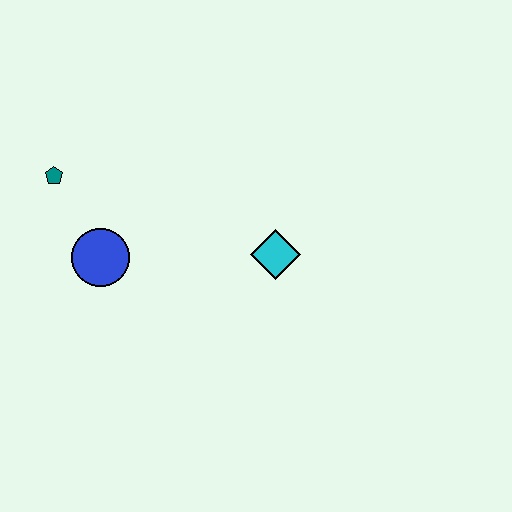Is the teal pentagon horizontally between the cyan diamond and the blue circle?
No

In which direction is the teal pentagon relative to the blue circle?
The teal pentagon is above the blue circle.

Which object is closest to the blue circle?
The teal pentagon is closest to the blue circle.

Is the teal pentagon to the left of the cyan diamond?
Yes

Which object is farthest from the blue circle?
The cyan diamond is farthest from the blue circle.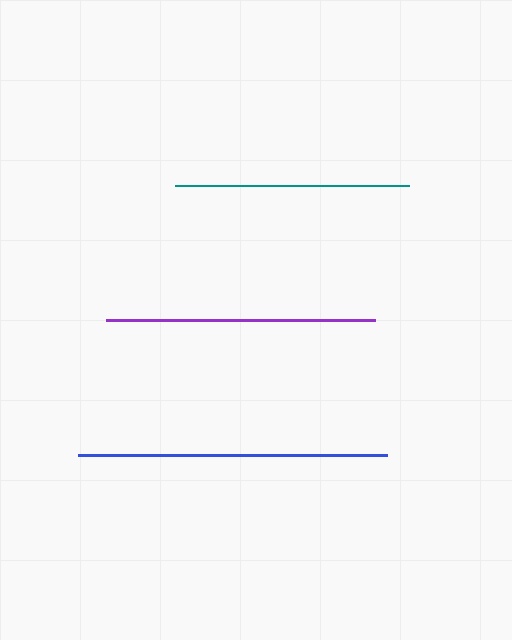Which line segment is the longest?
The blue line is the longest at approximately 309 pixels.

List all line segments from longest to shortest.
From longest to shortest: blue, purple, teal.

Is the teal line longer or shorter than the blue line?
The blue line is longer than the teal line.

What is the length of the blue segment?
The blue segment is approximately 309 pixels long.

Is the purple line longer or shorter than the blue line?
The blue line is longer than the purple line.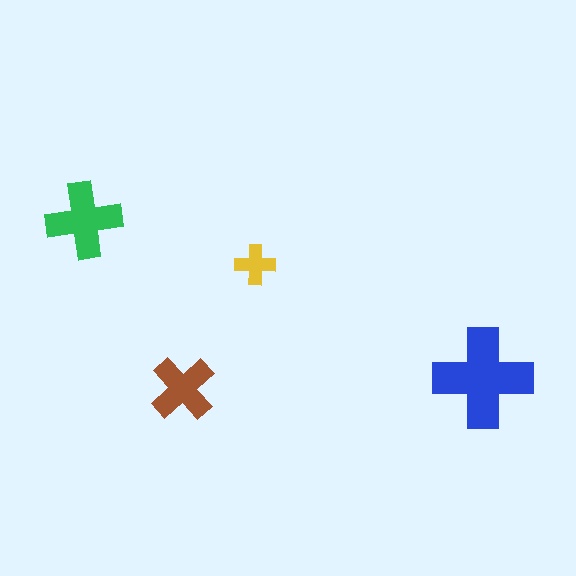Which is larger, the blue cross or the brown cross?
The blue one.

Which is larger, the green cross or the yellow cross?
The green one.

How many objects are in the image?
There are 4 objects in the image.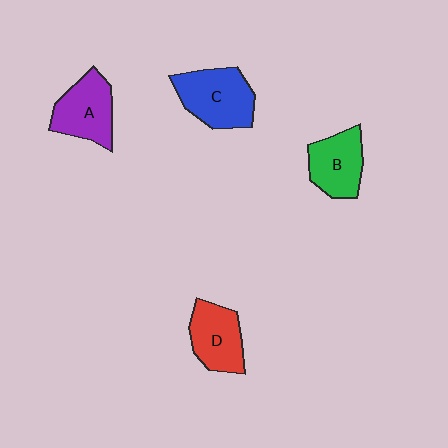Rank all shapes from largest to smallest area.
From largest to smallest: C (blue), A (purple), D (red), B (green).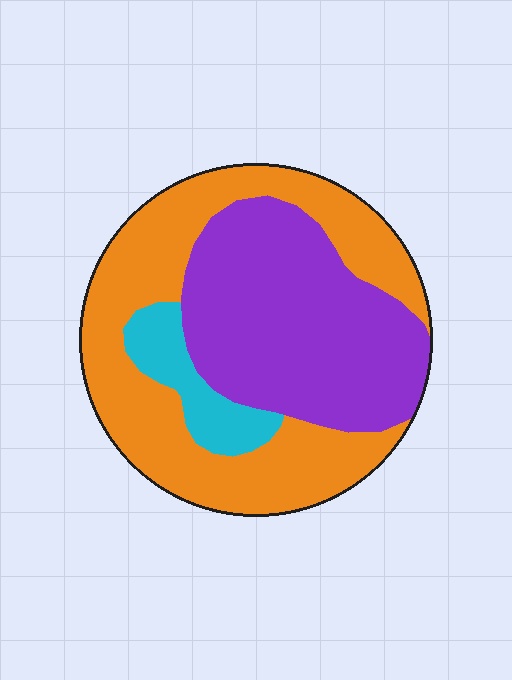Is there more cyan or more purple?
Purple.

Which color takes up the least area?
Cyan, at roughly 10%.